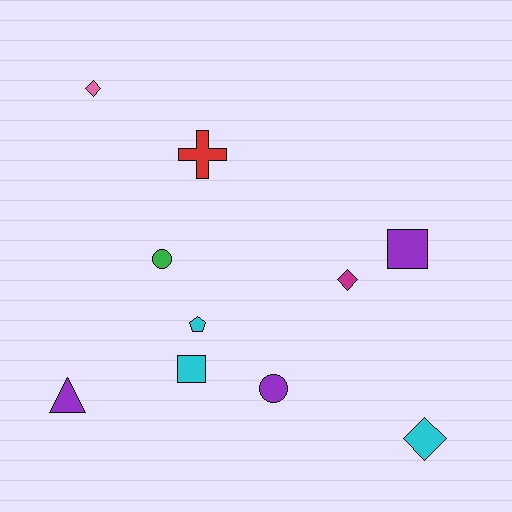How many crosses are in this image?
There is 1 cross.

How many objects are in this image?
There are 10 objects.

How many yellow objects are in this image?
There are no yellow objects.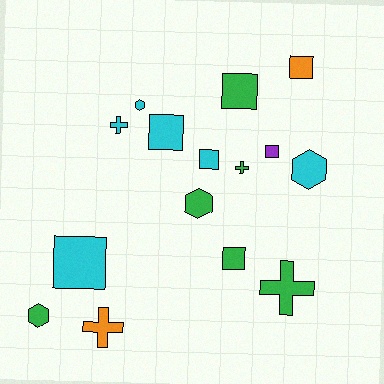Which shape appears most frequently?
Square, with 7 objects.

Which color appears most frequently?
Green, with 6 objects.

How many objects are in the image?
There are 15 objects.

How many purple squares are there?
There is 1 purple square.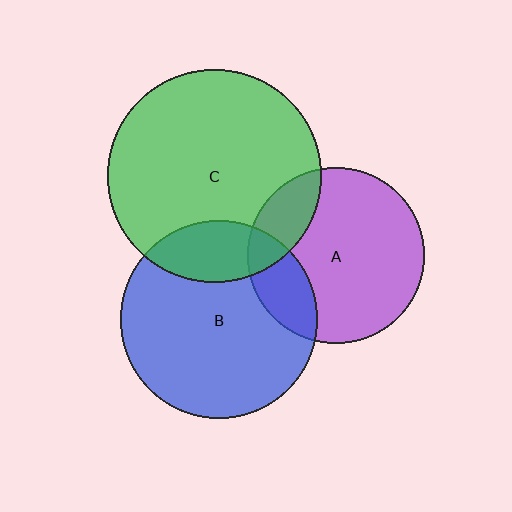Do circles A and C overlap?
Yes.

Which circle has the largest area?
Circle C (green).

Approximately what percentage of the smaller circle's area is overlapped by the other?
Approximately 20%.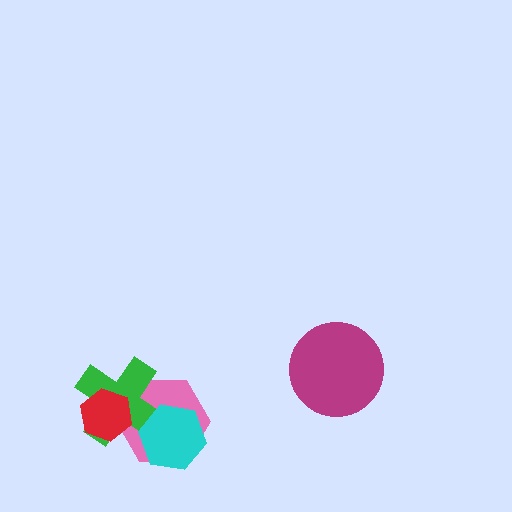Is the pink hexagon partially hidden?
Yes, it is partially covered by another shape.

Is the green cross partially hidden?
Yes, it is partially covered by another shape.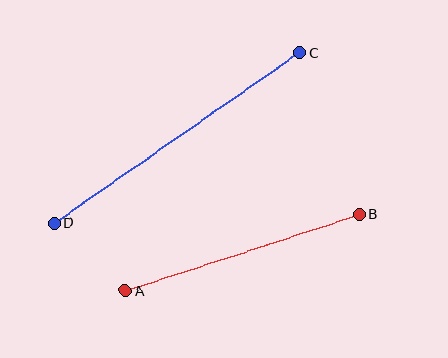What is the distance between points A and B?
The distance is approximately 246 pixels.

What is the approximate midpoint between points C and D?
The midpoint is at approximately (177, 138) pixels.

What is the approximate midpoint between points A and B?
The midpoint is at approximately (242, 252) pixels.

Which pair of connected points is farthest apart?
Points C and D are farthest apart.